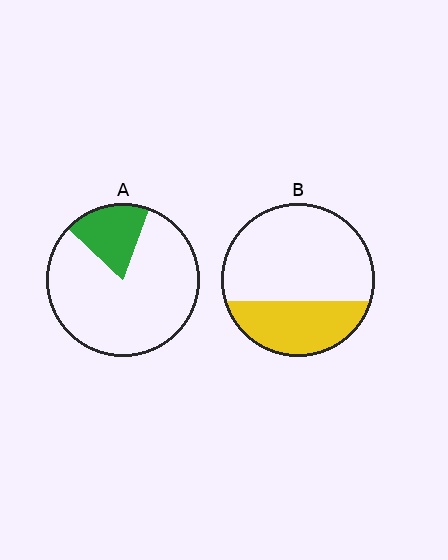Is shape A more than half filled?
No.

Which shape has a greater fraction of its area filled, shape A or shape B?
Shape B.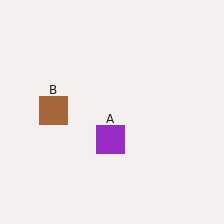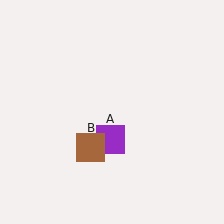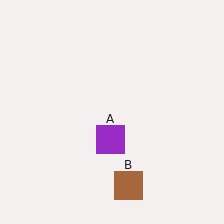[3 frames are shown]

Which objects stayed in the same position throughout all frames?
Purple square (object A) remained stationary.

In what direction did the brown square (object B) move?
The brown square (object B) moved down and to the right.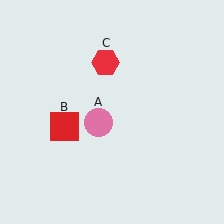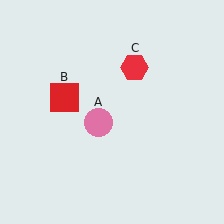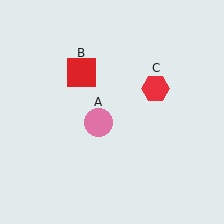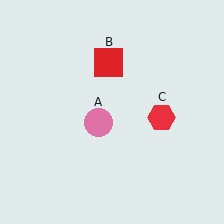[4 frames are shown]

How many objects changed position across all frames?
2 objects changed position: red square (object B), red hexagon (object C).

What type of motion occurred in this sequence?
The red square (object B), red hexagon (object C) rotated clockwise around the center of the scene.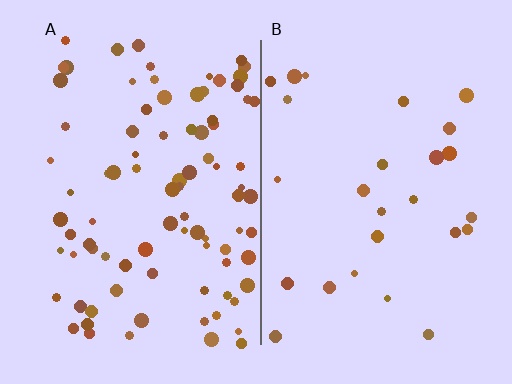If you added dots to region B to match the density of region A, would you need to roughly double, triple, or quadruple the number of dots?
Approximately triple.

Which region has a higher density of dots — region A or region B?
A (the left).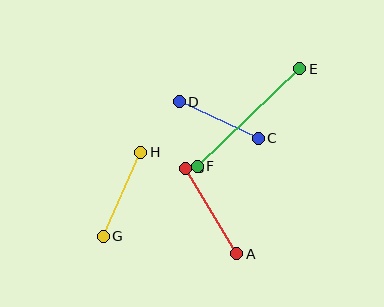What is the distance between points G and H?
The distance is approximately 92 pixels.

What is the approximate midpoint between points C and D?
The midpoint is at approximately (219, 120) pixels.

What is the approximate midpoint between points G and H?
The midpoint is at approximately (122, 194) pixels.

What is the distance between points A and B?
The distance is approximately 99 pixels.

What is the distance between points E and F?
The distance is approximately 142 pixels.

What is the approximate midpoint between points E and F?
The midpoint is at approximately (248, 118) pixels.